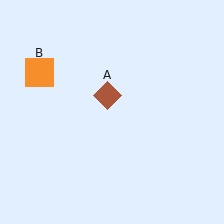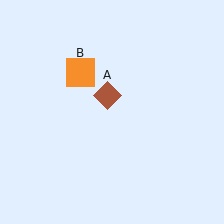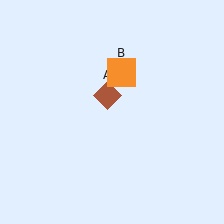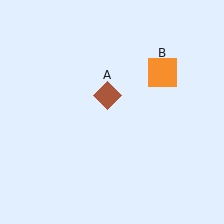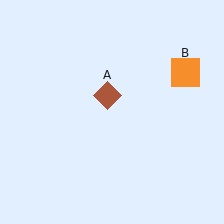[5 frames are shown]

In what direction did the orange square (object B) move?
The orange square (object B) moved right.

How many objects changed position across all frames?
1 object changed position: orange square (object B).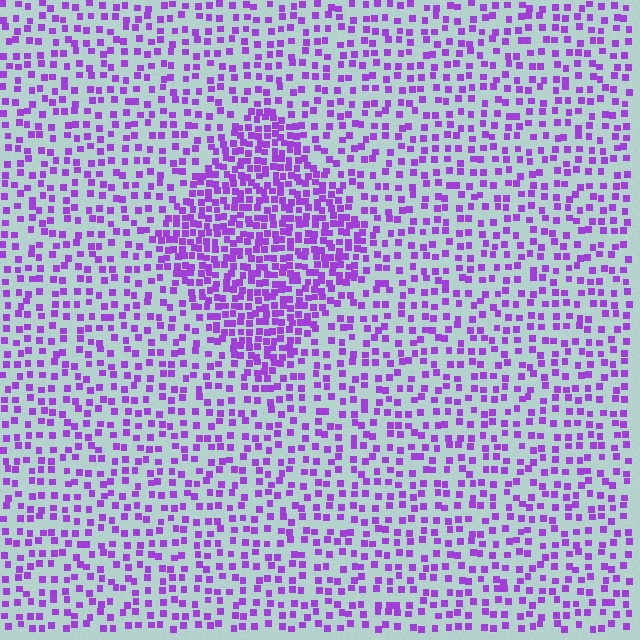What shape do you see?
I see a diamond.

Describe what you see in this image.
The image contains small purple elements arranged at two different densities. A diamond-shaped region is visible where the elements are more densely packed than the surrounding area.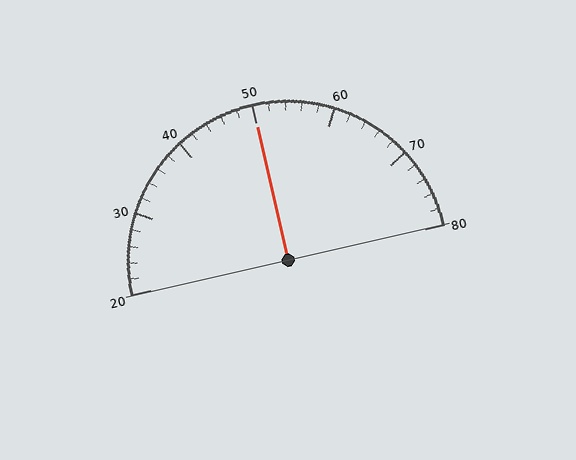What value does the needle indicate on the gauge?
The needle indicates approximately 50.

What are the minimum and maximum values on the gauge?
The gauge ranges from 20 to 80.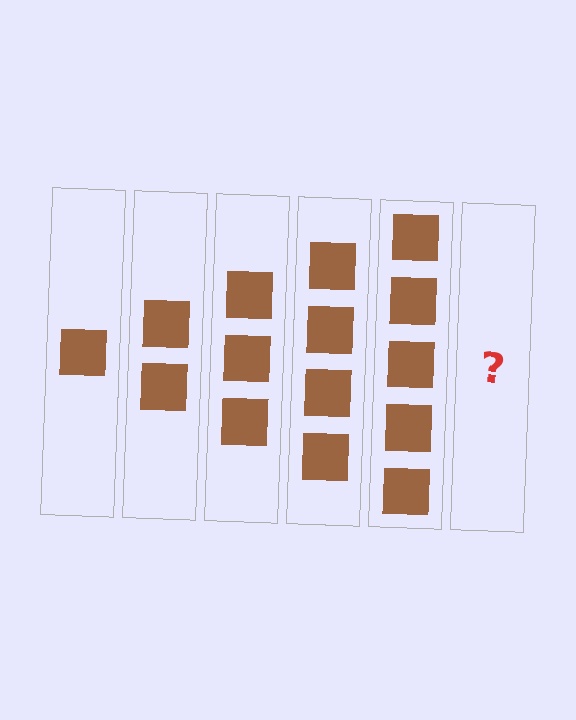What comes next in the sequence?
The next element should be 6 squares.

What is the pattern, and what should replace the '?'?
The pattern is that each step adds one more square. The '?' should be 6 squares.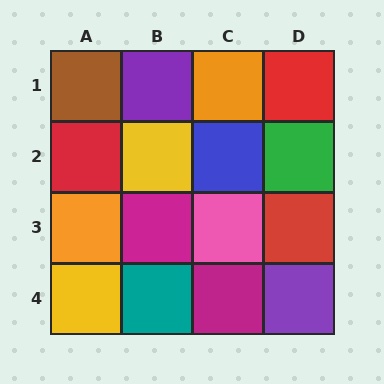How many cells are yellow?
2 cells are yellow.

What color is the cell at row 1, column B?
Purple.